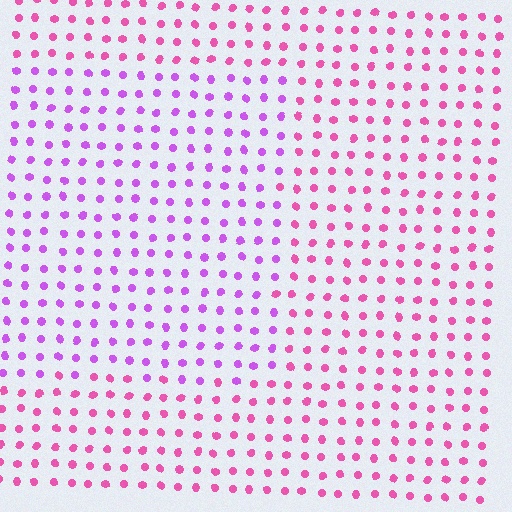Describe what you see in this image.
The image is filled with small pink elements in a uniform arrangement. A rectangle-shaped region is visible where the elements are tinted to a slightly different hue, forming a subtle color boundary.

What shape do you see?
I see a rectangle.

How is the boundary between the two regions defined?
The boundary is defined purely by a slight shift in hue (about 36 degrees). Spacing, size, and orientation are identical on both sides.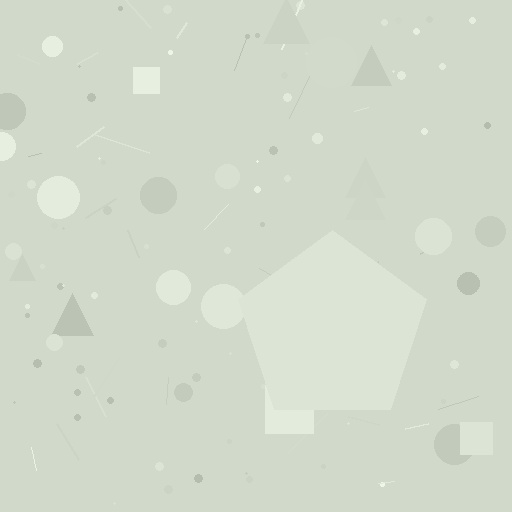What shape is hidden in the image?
A pentagon is hidden in the image.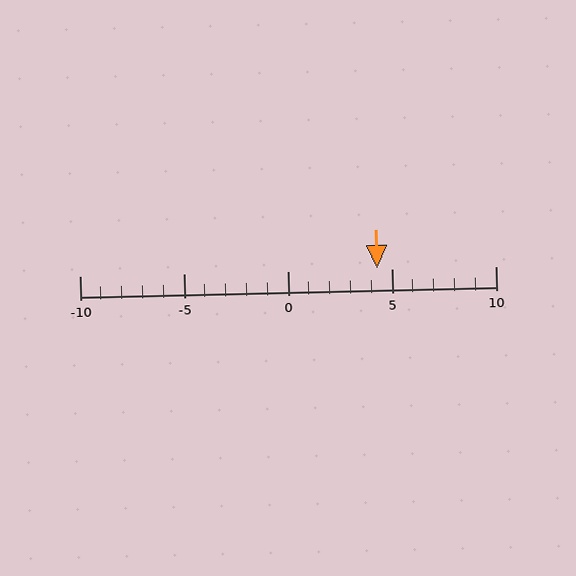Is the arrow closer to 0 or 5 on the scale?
The arrow is closer to 5.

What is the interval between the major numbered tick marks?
The major tick marks are spaced 5 units apart.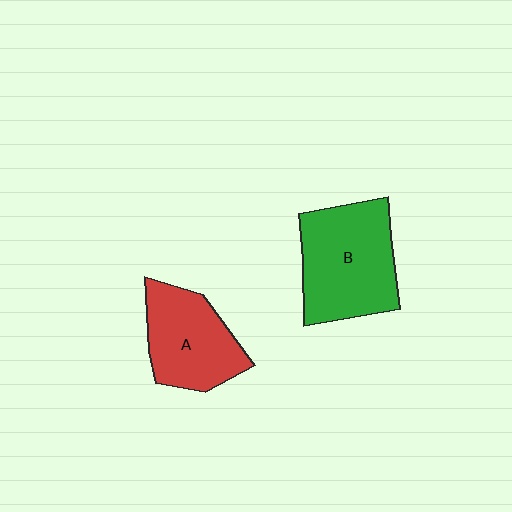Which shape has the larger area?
Shape B (green).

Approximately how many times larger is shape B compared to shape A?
Approximately 1.3 times.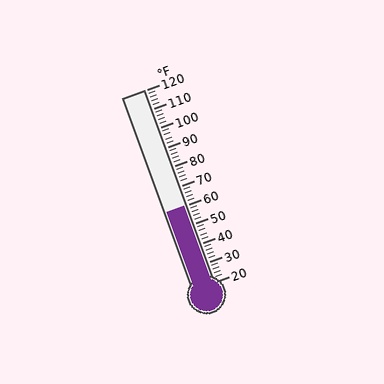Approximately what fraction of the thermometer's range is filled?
The thermometer is filled to approximately 40% of its range.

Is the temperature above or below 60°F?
The temperature is at 60°F.